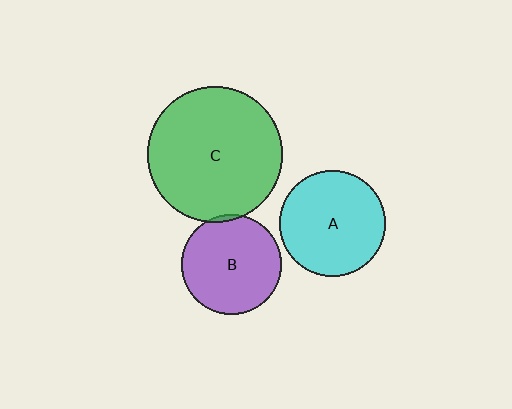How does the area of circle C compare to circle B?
Approximately 1.8 times.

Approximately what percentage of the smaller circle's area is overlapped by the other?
Approximately 5%.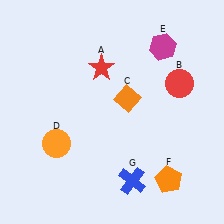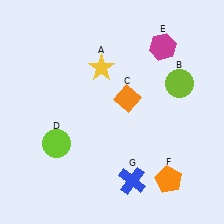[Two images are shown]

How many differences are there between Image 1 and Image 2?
There are 3 differences between the two images.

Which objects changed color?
A changed from red to yellow. B changed from red to lime. D changed from orange to lime.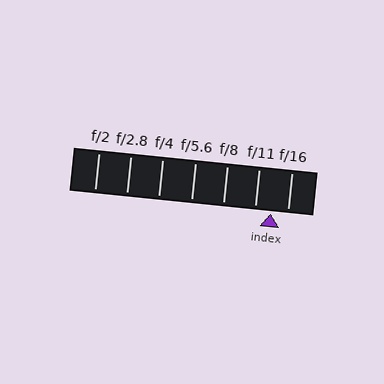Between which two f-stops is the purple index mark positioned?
The index mark is between f/11 and f/16.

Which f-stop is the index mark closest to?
The index mark is closest to f/16.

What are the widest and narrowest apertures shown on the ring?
The widest aperture shown is f/2 and the narrowest is f/16.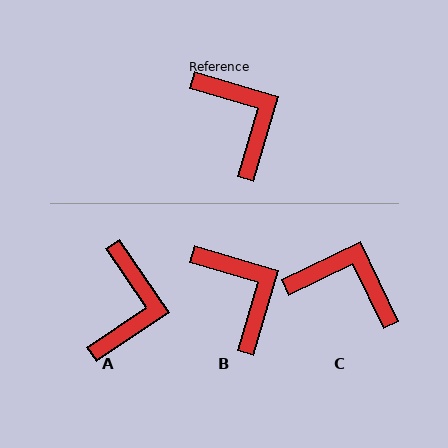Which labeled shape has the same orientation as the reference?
B.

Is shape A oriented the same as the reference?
No, it is off by about 40 degrees.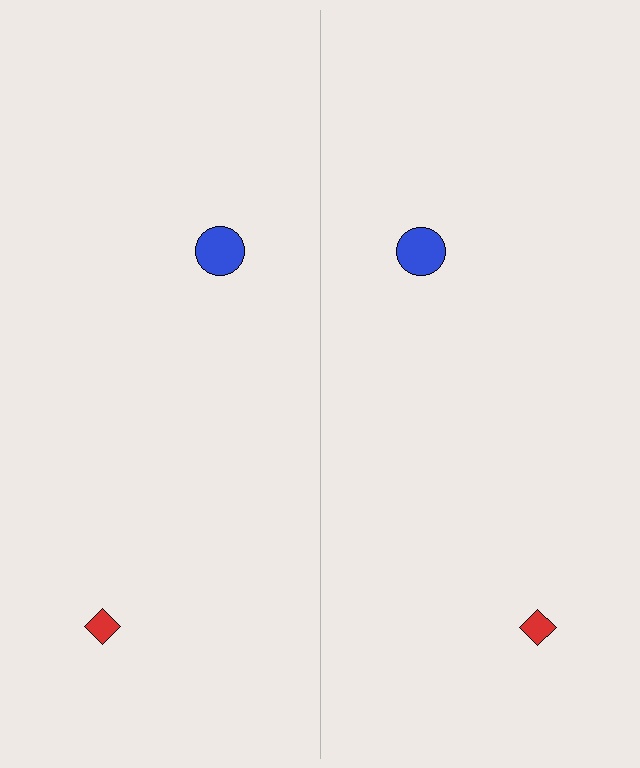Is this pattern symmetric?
Yes, this pattern has bilateral (reflection) symmetry.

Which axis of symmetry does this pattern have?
The pattern has a vertical axis of symmetry running through the center of the image.